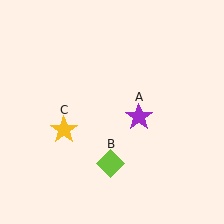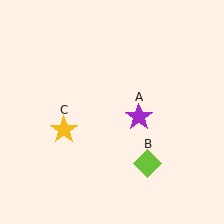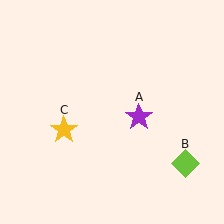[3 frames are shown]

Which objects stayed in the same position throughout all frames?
Purple star (object A) and yellow star (object C) remained stationary.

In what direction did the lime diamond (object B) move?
The lime diamond (object B) moved right.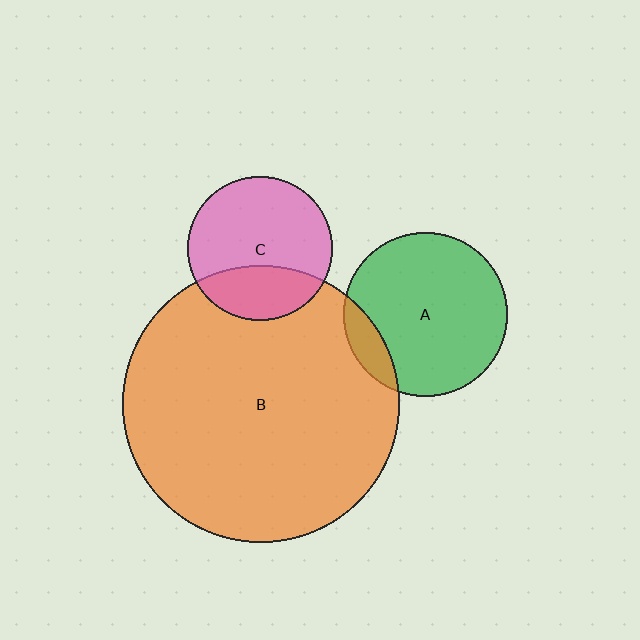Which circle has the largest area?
Circle B (orange).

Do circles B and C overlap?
Yes.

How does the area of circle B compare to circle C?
Approximately 3.7 times.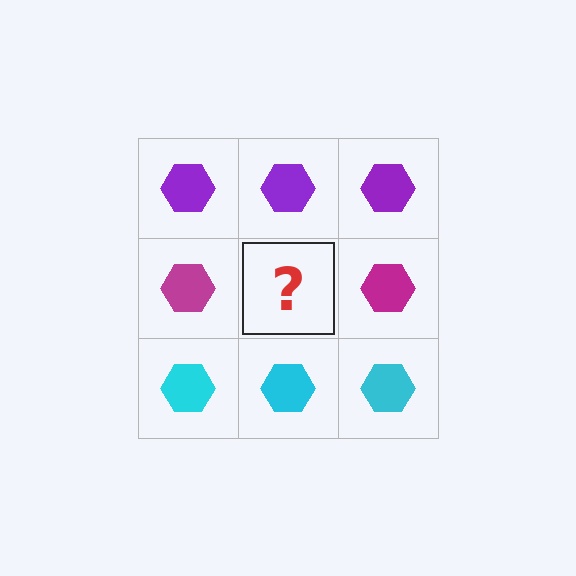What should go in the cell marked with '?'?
The missing cell should contain a magenta hexagon.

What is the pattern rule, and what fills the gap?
The rule is that each row has a consistent color. The gap should be filled with a magenta hexagon.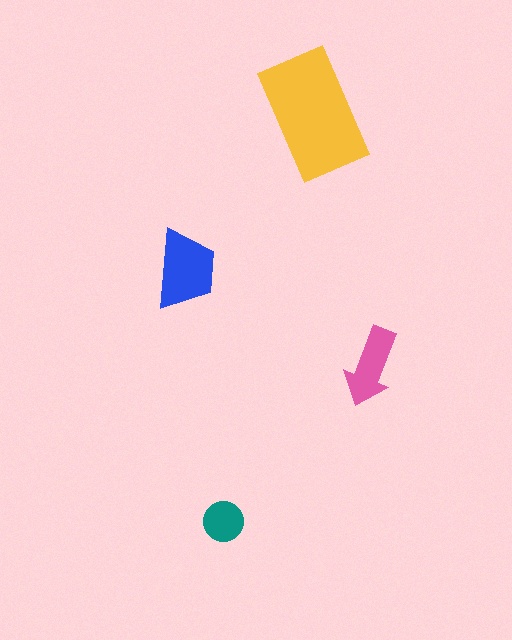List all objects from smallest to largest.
The teal circle, the pink arrow, the blue trapezoid, the yellow rectangle.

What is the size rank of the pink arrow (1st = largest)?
3rd.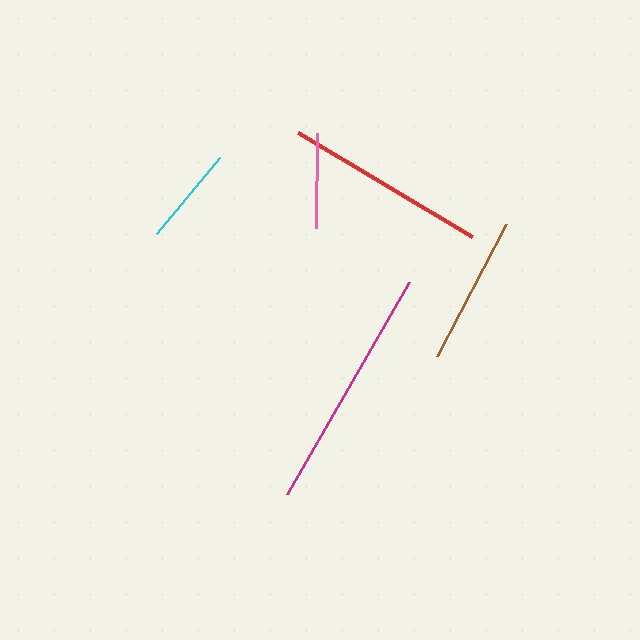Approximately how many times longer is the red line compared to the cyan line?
The red line is approximately 2.1 times the length of the cyan line.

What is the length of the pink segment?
The pink segment is approximately 95 pixels long.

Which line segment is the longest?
The magenta line is the longest at approximately 244 pixels.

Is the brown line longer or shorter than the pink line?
The brown line is longer than the pink line.